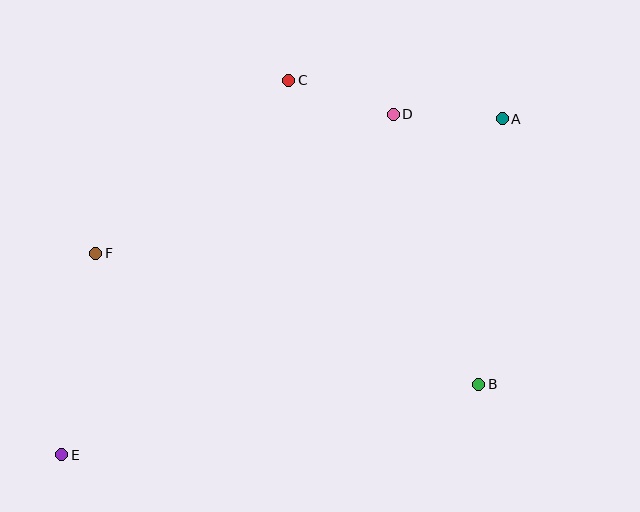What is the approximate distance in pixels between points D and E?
The distance between D and E is approximately 475 pixels.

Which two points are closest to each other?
Points A and D are closest to each other.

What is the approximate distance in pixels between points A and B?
The distance between A and B is approximately 266 pixels.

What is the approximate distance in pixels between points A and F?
The distance between A and F is approximately 428 pixels.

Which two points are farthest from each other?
Points A and E are farthest from each other.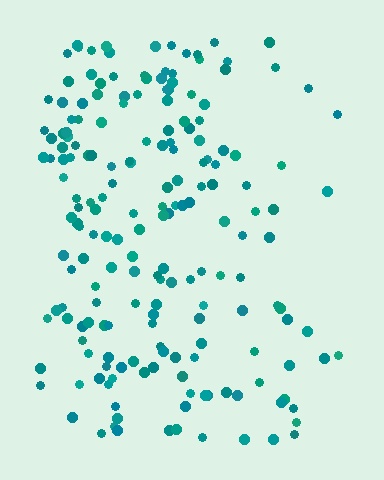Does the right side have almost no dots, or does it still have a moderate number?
Still a moderate number, just noticeably fewer than the left.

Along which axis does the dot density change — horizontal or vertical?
Horizontal.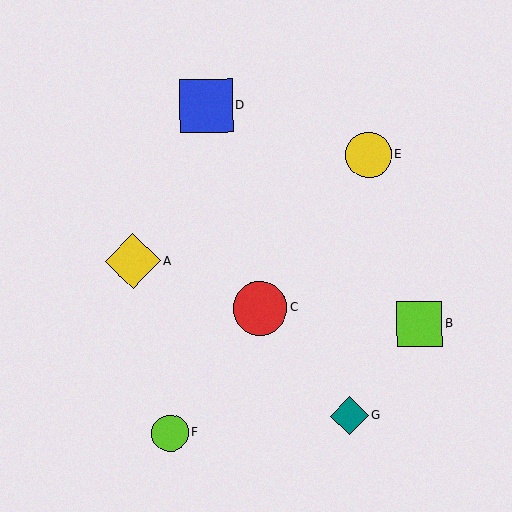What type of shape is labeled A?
Shape A is a yellow diamond.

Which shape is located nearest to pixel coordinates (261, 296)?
The red circle (labeled C) at (260, 308) is nearest to that location.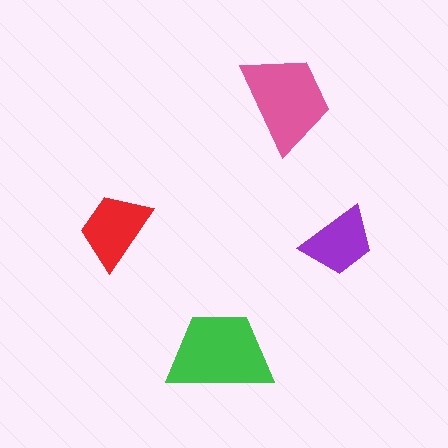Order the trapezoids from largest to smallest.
the green one, the pink one, the red one, the purple one.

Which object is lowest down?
The green trapezoid is bottommost.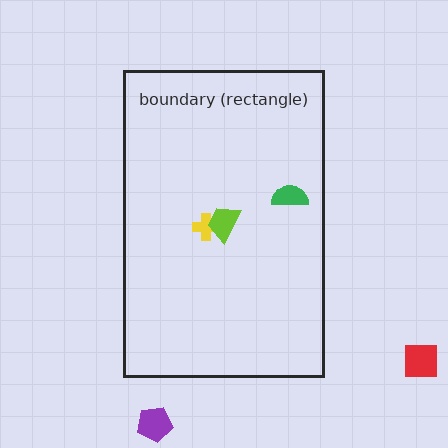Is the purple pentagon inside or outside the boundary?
Outside.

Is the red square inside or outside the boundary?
Outside.